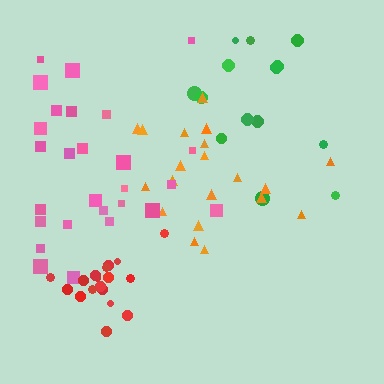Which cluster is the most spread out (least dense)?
Green.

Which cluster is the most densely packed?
Red.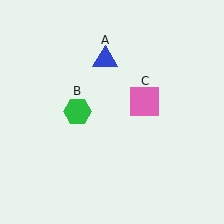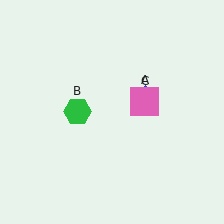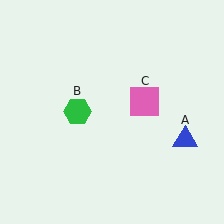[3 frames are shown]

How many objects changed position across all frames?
1 object changed position: blue triangle (object A).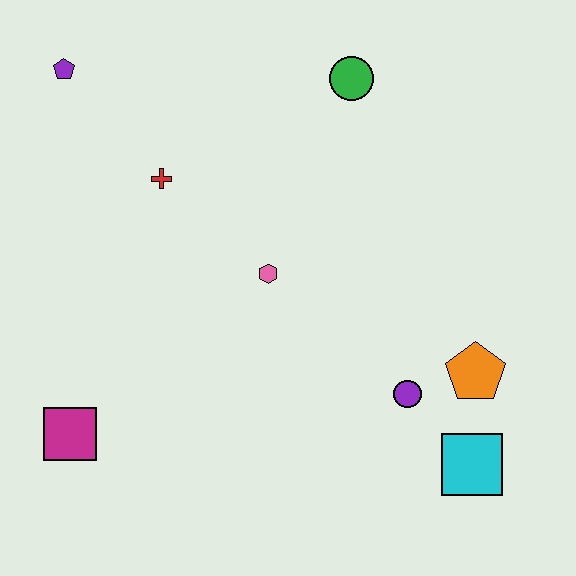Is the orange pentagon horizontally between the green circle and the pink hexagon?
No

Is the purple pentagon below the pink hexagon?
No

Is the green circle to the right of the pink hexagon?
Yes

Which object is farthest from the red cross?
The cyan square is farthest from the red cross.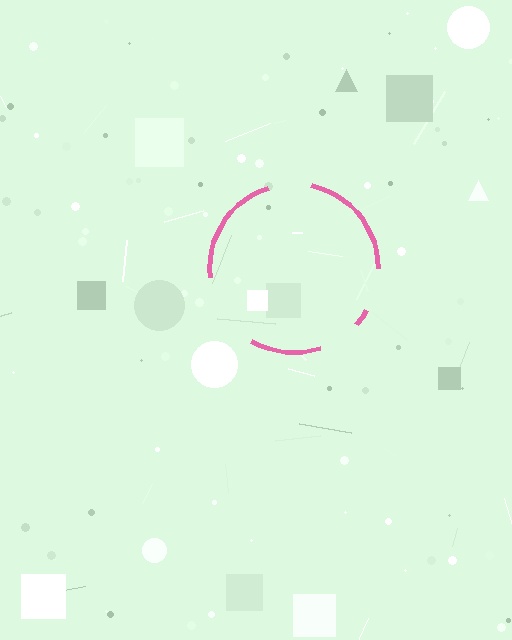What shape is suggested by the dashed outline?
The dashed outline suggests a circle.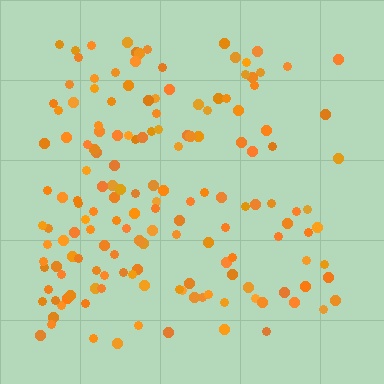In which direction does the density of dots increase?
From right to left, with the left side densest.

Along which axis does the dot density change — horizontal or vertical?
Horizontal.